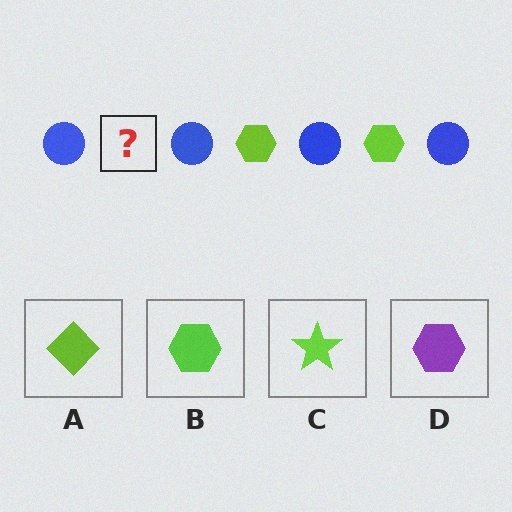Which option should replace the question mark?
Option B.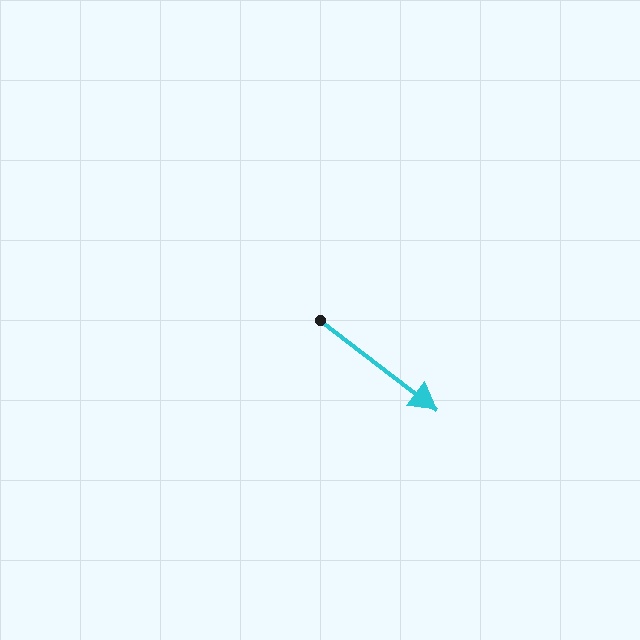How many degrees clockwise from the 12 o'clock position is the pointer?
Approximately 127 degrees.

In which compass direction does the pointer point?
Southeast.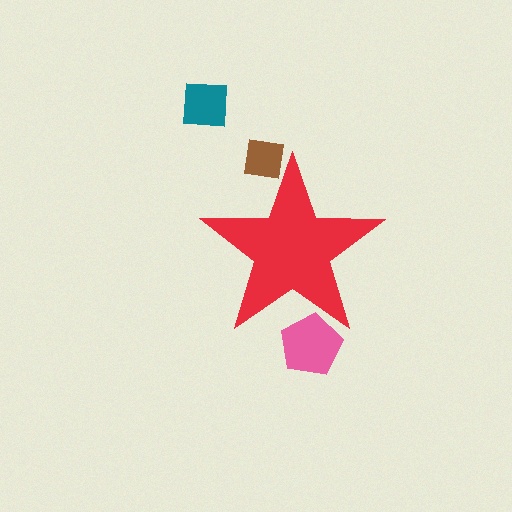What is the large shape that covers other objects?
A red star.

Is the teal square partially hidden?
No, the teal square is fully visible.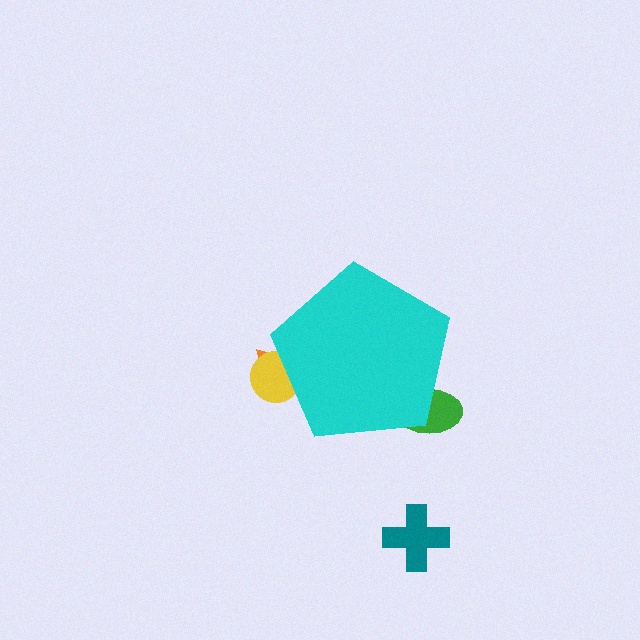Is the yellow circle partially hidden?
Yes, the yellow circle is partially hidden behind the cyan pentagon.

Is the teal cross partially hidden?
No, the teal cross is fully visible.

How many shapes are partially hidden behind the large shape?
3 shapes are partially hidden.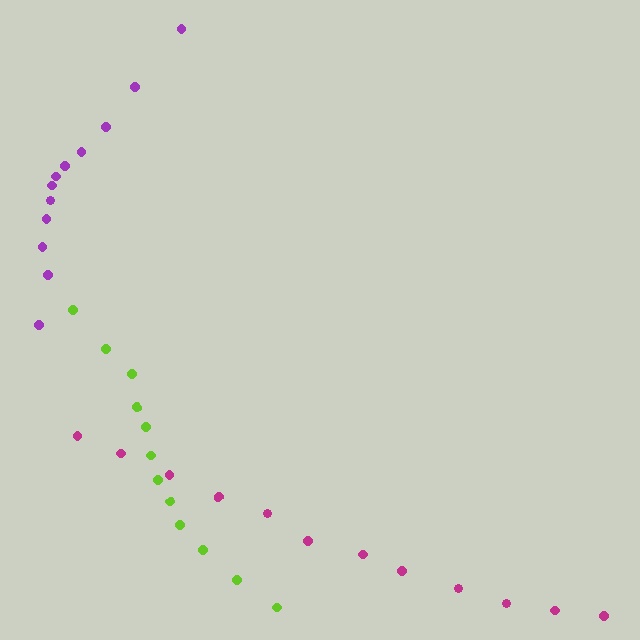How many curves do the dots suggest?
There are 3 distinct paths.